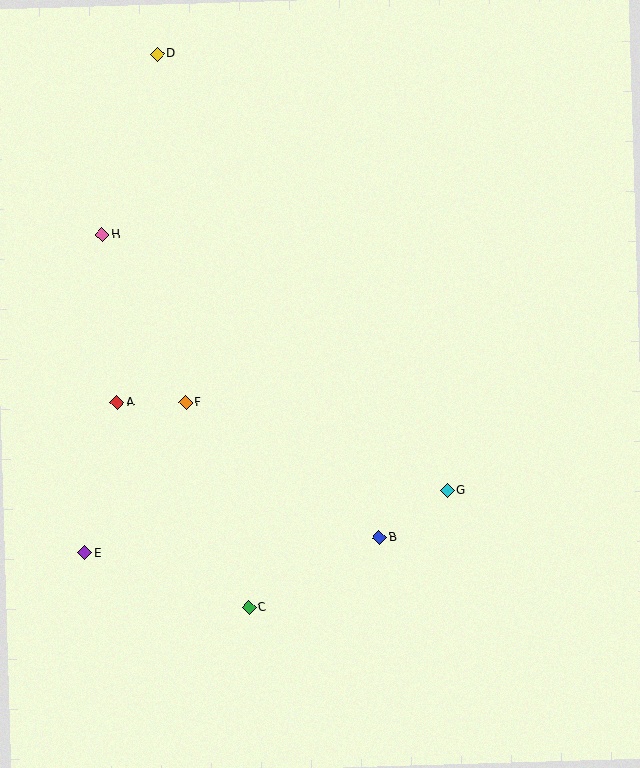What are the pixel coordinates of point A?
Point A is at (117, 402).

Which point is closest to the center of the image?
Point F at (186, 402) is closest to the center.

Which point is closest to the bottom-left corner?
Point E is closest to the bottom-left corner.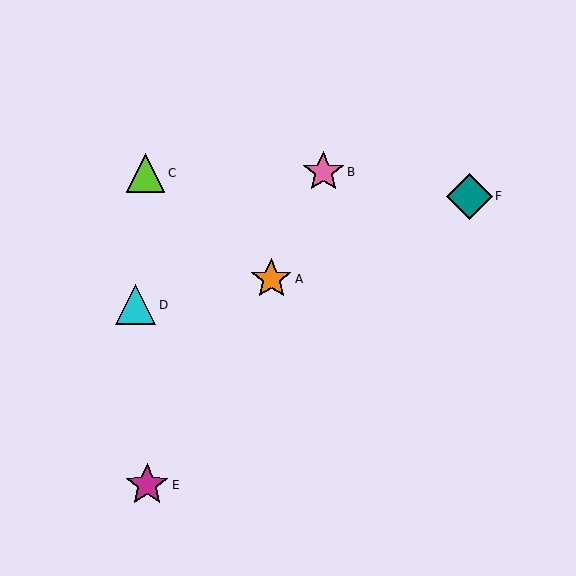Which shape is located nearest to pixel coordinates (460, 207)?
The teal diamond (labeled F) at (469, 196) is nearest to that location.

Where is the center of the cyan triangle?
The center of the cyan triangle is at (136, 305).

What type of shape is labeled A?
Shape A is an orange star.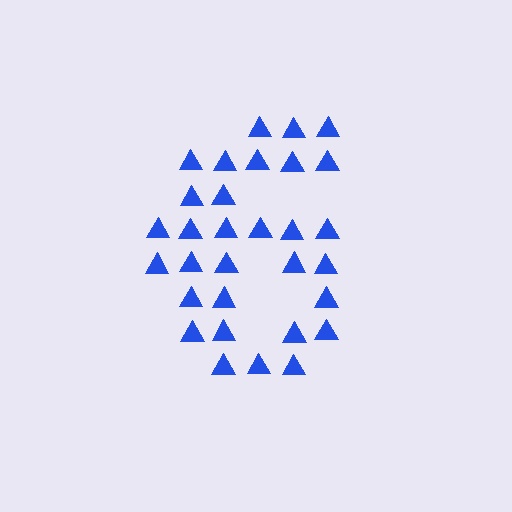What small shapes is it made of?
It is made of small triangles.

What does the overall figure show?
The overall figure shows the digit 6.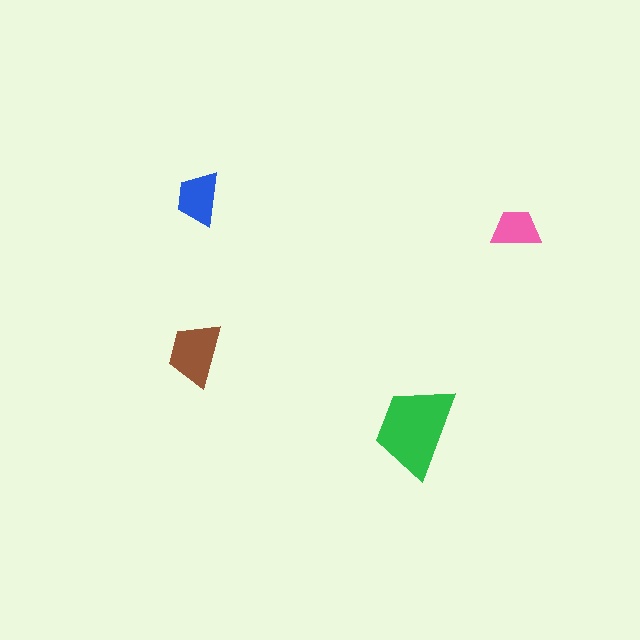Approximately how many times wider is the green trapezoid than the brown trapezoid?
About 1.5 times wider.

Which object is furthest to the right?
The pink trapezoid is rightmost.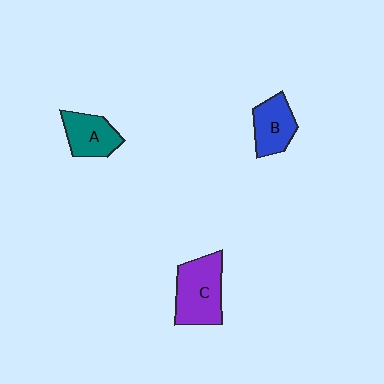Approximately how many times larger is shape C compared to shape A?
Approximately 1.5 times.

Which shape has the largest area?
Shape C (purple).